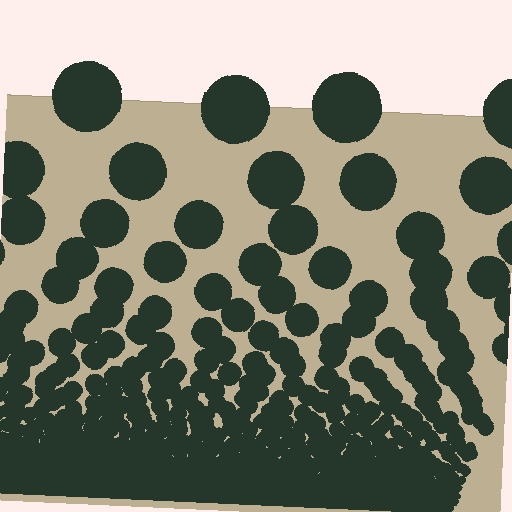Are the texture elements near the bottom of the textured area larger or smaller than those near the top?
Smaller. The gradient is inverted — elements near the bottom are smaller and denser.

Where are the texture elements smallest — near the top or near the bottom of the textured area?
Near the bottom.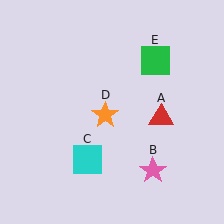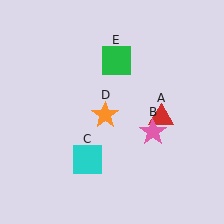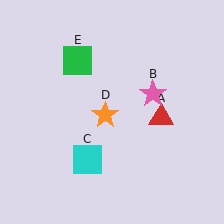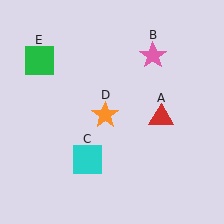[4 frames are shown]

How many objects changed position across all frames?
2 objects changed position: pink star (object B), green square (object E).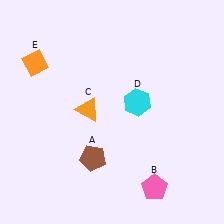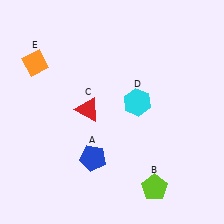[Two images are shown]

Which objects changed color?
A changed from brown to blue. B changed from pink to lime. C changed from orange to red.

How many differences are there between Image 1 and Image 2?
There are 3 differences between the two images.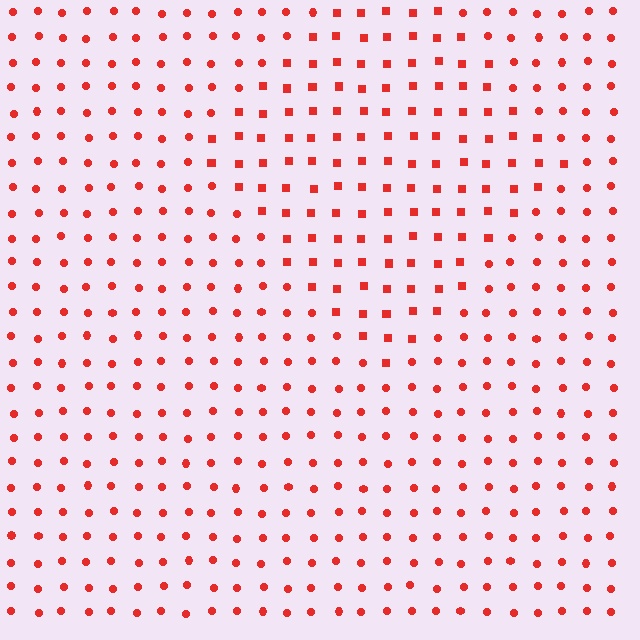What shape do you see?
I see a diamond.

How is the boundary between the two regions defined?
The boundary is defined by a change in element shape: squares inside vs. circles outside. All elements share the same color and spacing.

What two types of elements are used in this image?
The image uses squares inside the diamond region and circles outside it.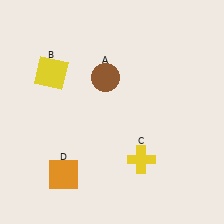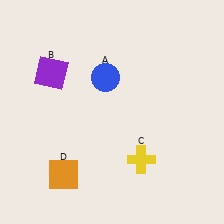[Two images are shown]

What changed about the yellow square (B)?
In Image 1, B is yellow. In Image 2, it changed to purple.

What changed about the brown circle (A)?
In Image 1, A is brown. In Image 2, it changed to blue.